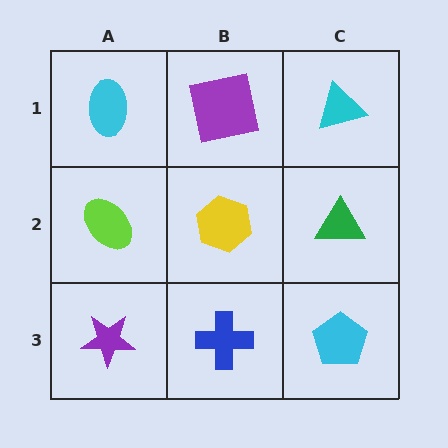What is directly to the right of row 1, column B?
A cyan triangle.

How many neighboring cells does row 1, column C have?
2.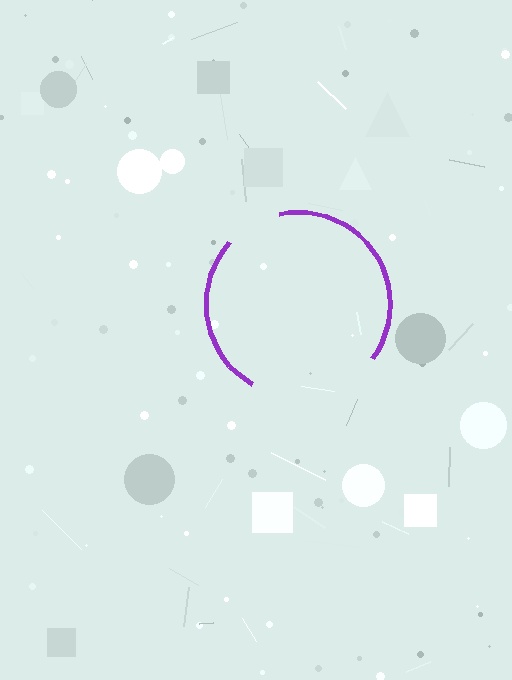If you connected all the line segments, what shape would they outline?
They would outline a circle.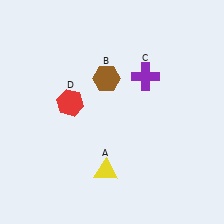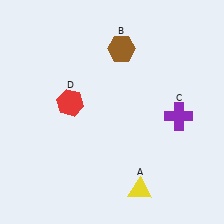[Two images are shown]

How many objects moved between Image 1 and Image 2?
3 objects moved between the two images.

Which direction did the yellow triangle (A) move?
The yellow triangle (A) moved right.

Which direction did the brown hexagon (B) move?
The brown hexagon (B) moved up.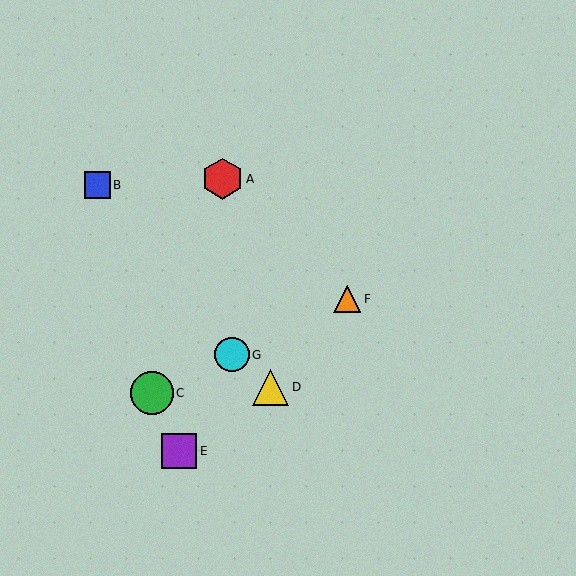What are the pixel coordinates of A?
Object A is at (223, 179).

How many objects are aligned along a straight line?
3 objects (C, F, G) are aligned along a straight line.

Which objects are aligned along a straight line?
Objects C, F, G are aligned along a straight line.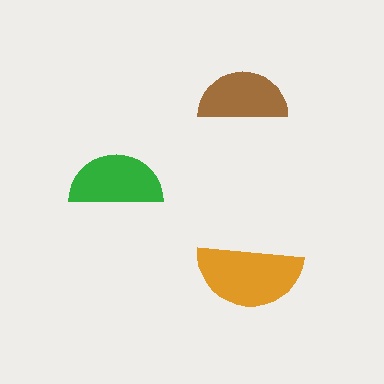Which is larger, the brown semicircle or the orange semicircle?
The orange one.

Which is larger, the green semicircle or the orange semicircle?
The orange one.